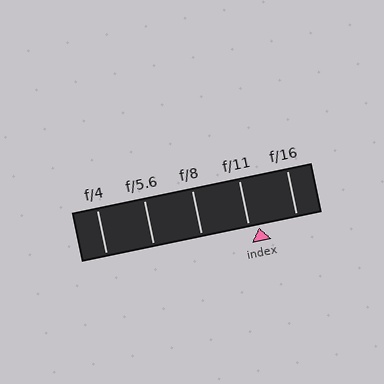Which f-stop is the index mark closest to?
The index mark is closest to f/11.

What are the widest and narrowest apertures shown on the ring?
The widest aperture shown is f/4 and the narrowest is f/16.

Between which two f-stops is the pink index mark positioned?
The index mark is between f/11 and f/16.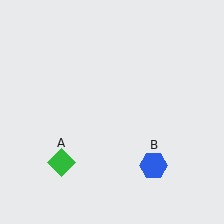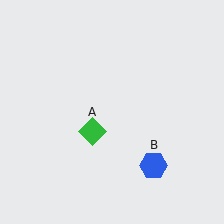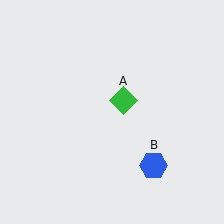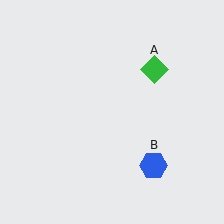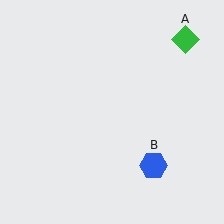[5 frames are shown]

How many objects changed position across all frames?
1 object changed position: green diamond (object A).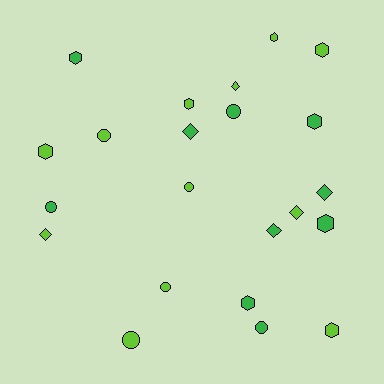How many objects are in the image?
There are 22 objects.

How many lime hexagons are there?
There are 5 lime hexagons.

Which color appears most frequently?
Lime, with 12 objects.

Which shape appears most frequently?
Hexagon, with 9 objects.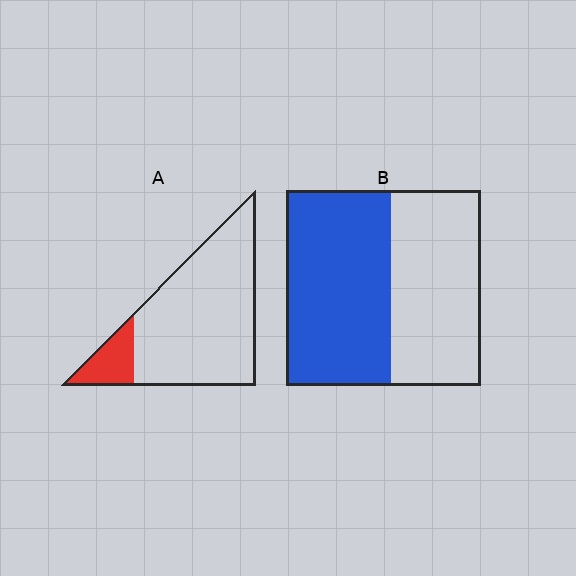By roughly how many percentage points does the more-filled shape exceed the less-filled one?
By roughly 40 percentage points (B over A).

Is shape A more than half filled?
No.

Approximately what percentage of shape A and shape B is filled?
A is approximately 15% and B is approximately 55%.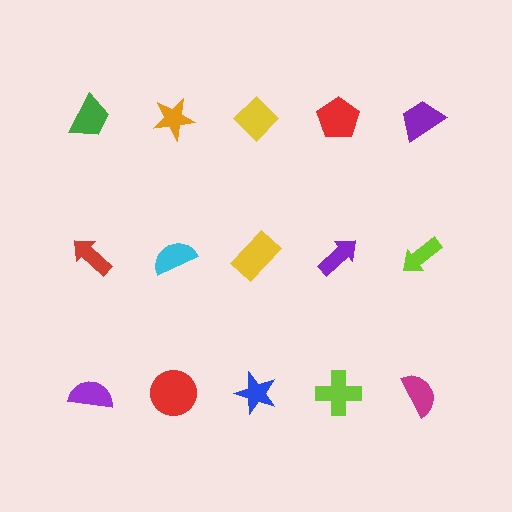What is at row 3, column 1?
A purple semicircle.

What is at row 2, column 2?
A cyan semicircle.